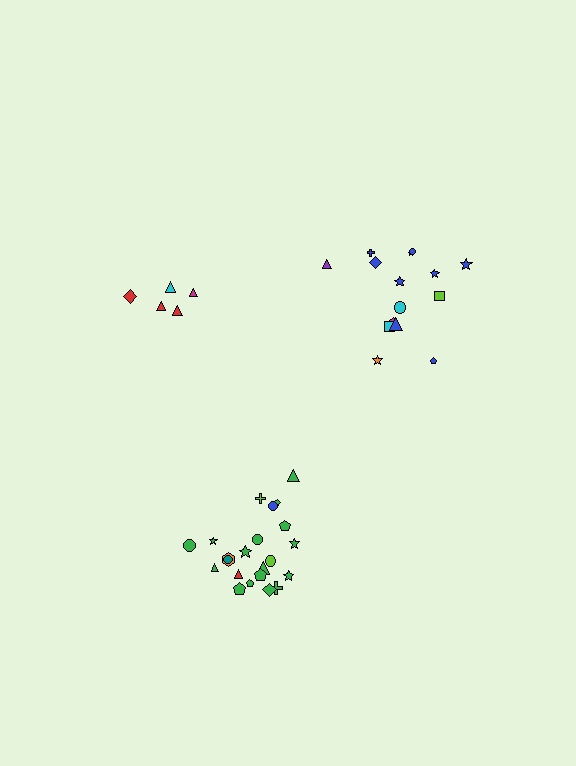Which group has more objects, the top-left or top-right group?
The top-right group.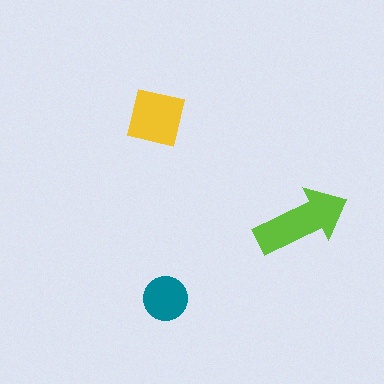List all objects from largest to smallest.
The lime arrow, the yellow square, the teal circle.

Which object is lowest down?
The teal circle is bottommost.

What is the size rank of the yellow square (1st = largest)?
2nd.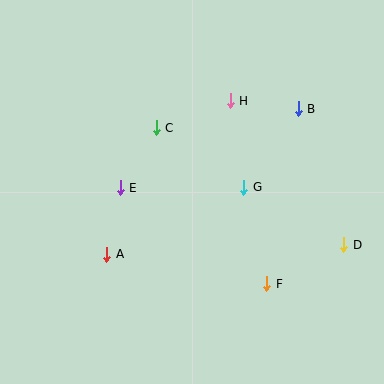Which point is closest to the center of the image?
Point G at (244, 187) is closest to the center.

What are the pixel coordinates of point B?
Point B is at (298, 109).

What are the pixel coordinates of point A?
Point A is at (107, 254).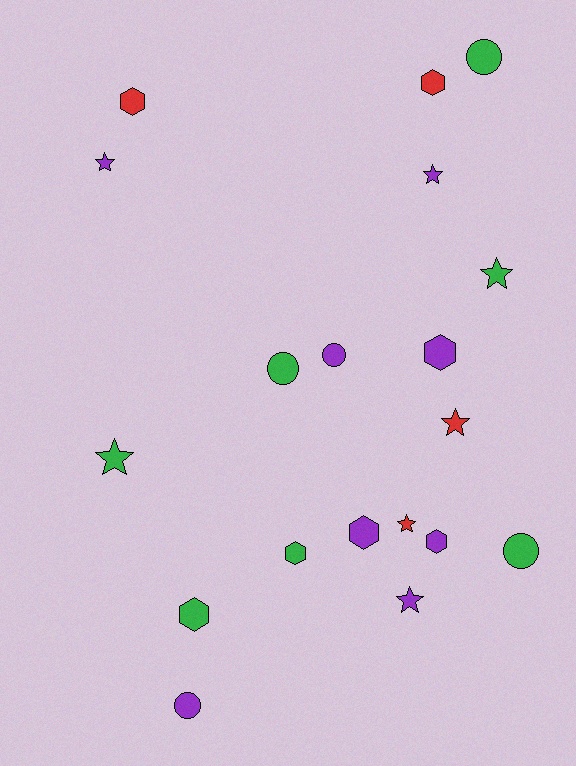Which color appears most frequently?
Purple, with 8 objects.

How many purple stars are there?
There are 3 purple stars.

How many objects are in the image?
There are 19 objects.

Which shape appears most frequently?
Star, with 7 objects.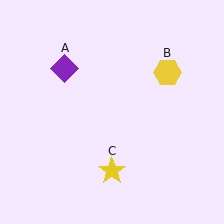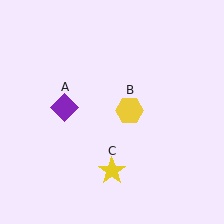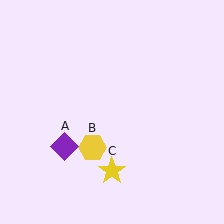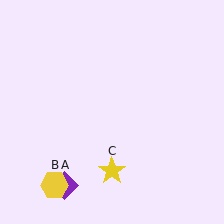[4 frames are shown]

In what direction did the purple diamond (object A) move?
The purple diamond (object A) moved down.